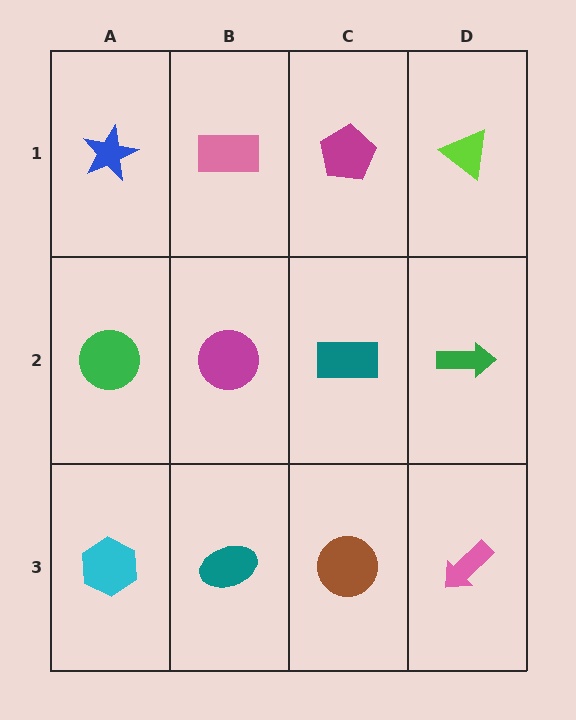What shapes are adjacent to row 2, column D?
A lime triangle (row 1, column D), a pink arrow (row 3, column D), a teal rectangle (row 2, column C).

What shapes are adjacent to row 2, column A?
A blue star (row 1, column A), a cyan hexagon (row 3, column A), a magenta circle (row 2, column B).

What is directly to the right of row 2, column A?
A magenta circle.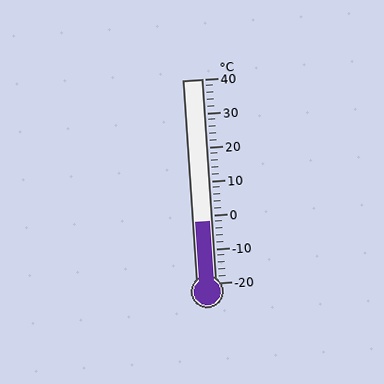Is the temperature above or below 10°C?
The temperature is below 10°C.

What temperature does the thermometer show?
The thermometer shows approximately -2°C.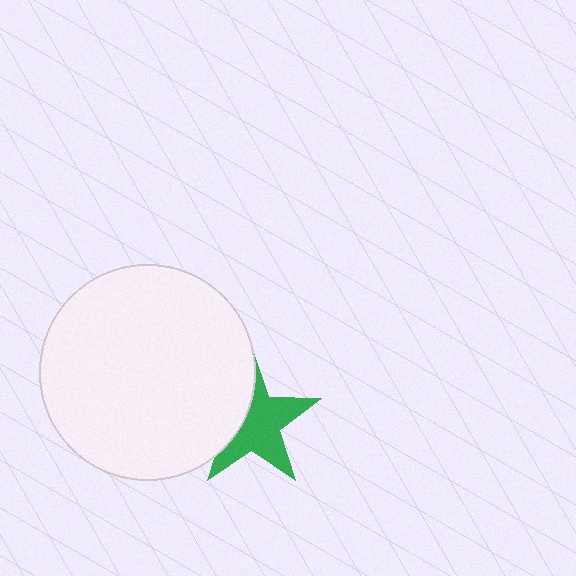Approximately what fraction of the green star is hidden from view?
Roughly 36% of the green star is hidden behind the white circle.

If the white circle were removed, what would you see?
You would see the complete green star.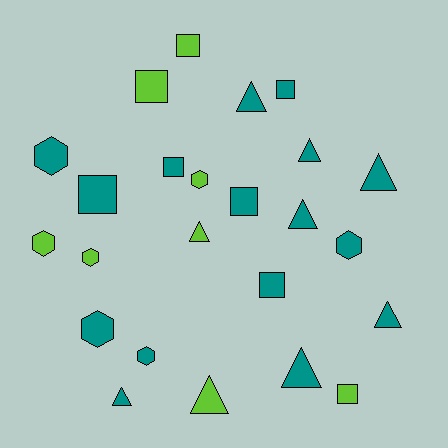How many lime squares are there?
There are 3 lime squares.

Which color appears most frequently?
Teal, with 16 objects.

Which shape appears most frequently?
Triangle, with 9 objects.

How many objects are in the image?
There are 24 objects.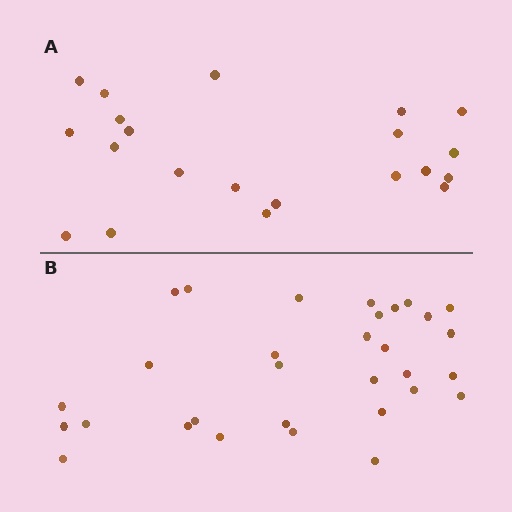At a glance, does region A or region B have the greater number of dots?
Region B (the bottom region) has more dots.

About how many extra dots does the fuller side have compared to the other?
Region B has roughly 10 or so more dots than region A.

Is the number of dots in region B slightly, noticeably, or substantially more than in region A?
Region B has substantially more. The ratio is roughly 1.5 to 1.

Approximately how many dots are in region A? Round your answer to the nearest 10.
About 20 dots. (The exact count is 21, which rounds to 20.)